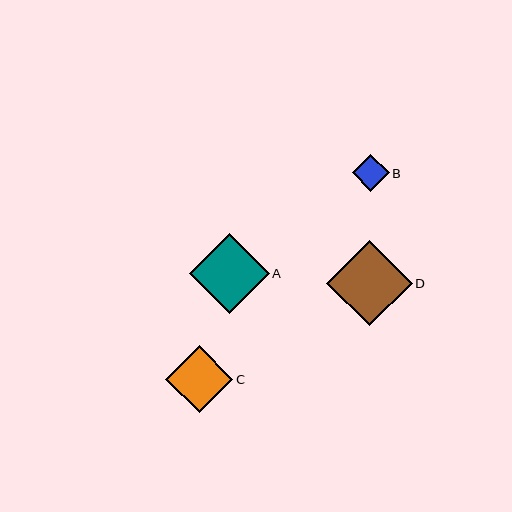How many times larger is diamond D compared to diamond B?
Diamond D is approximately 2.3 times the size of diamond B.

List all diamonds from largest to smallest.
From largest to smallest: D, A, C, B.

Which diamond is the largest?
Diamond D is the largest with a size of approximately 85 pixels.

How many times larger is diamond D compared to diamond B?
Diamond D is approximately 2.3 times the size of diamond B.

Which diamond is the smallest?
Diamond B is the smallest with a size of approximately 37 pixels.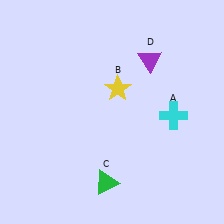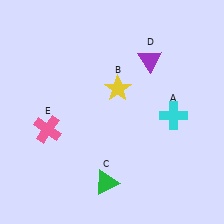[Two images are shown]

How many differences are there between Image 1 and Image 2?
There is 1 difference between the two images.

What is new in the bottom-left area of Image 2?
A pink cross (E) was added in the bottom-left area of Image 2.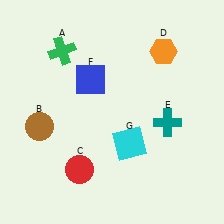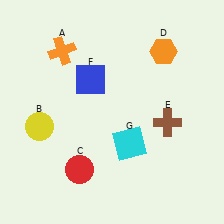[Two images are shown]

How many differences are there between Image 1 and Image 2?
There are 3 differences between the two images.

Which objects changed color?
A changed from green to orange. B changed from brown to yellow. E changed from teal to brown.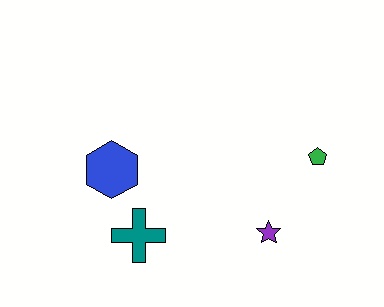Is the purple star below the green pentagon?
Yes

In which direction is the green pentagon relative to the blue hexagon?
The green pentagon is to the right of the blue hexagon.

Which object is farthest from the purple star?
The blue hexagon is farthest from the purple star.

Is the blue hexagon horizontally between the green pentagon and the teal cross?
No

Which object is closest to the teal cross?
The blue hexagon is closest to the teal cross.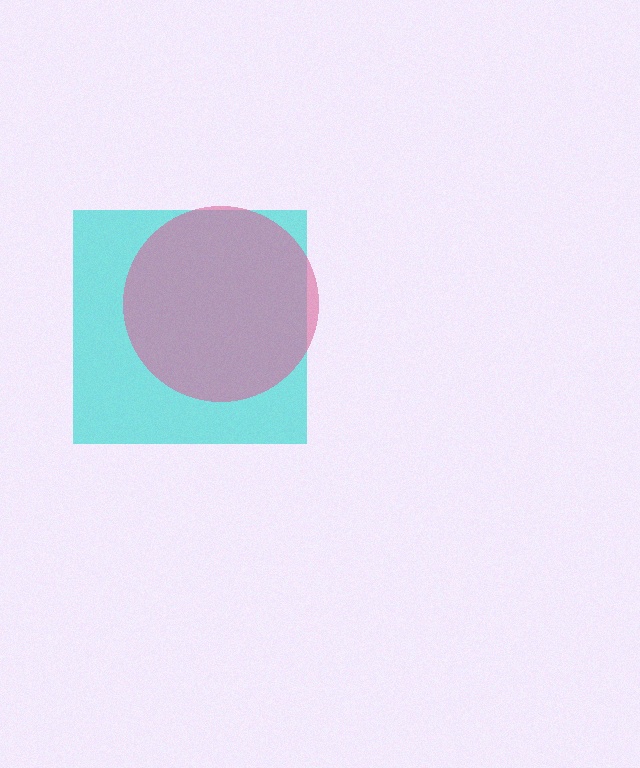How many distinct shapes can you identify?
There are 2 distinct shapes: a cyan square, a pink circle.